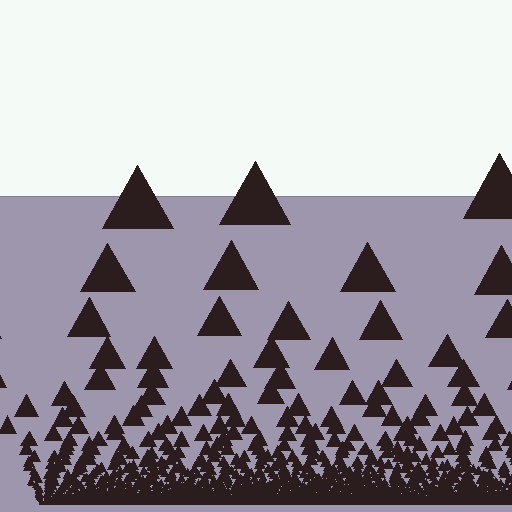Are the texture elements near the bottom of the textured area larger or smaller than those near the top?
Smaller. The gradient is inverted — elements near the bottom are smaller and denser.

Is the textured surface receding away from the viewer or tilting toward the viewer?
The surface appears to tilt toward the viewer. Texture elements get larger and sparser toward the top.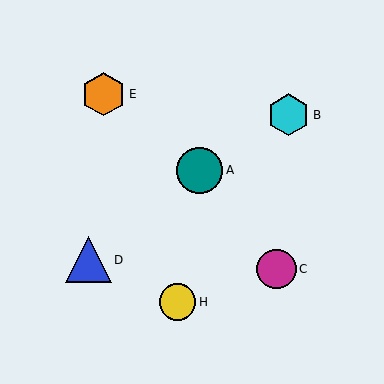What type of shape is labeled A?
Shape A is a teal circle.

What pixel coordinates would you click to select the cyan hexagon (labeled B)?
Click at (289, 115) to select the cyan hexagon B.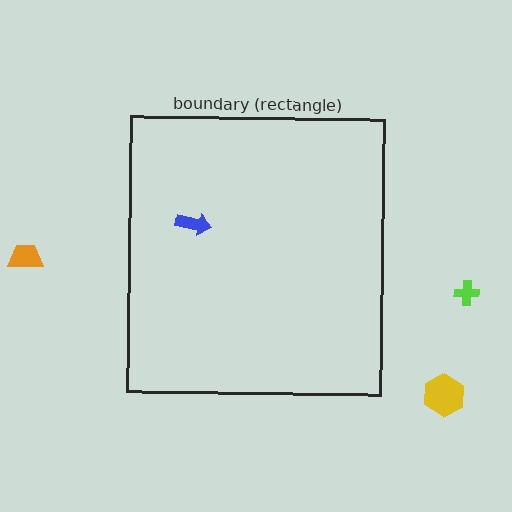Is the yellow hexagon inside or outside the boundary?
Outside.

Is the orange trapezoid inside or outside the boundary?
Outside.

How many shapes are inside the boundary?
1 inside, 3 outside.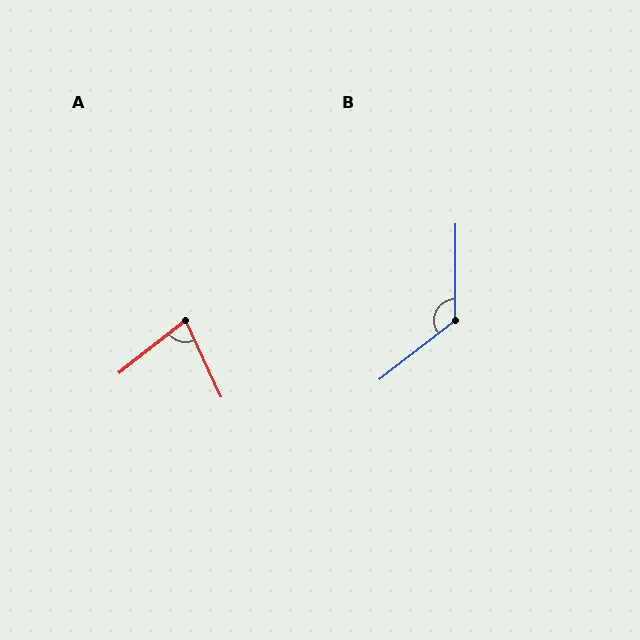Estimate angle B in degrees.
Approximately 128 degrees.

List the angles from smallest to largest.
A (77°), B (128°).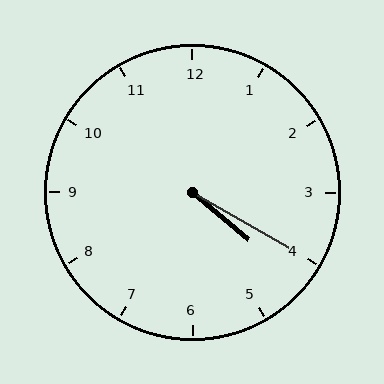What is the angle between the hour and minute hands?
Approximately 10 degrees.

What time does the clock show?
4:20.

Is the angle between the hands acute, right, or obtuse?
It is acute.